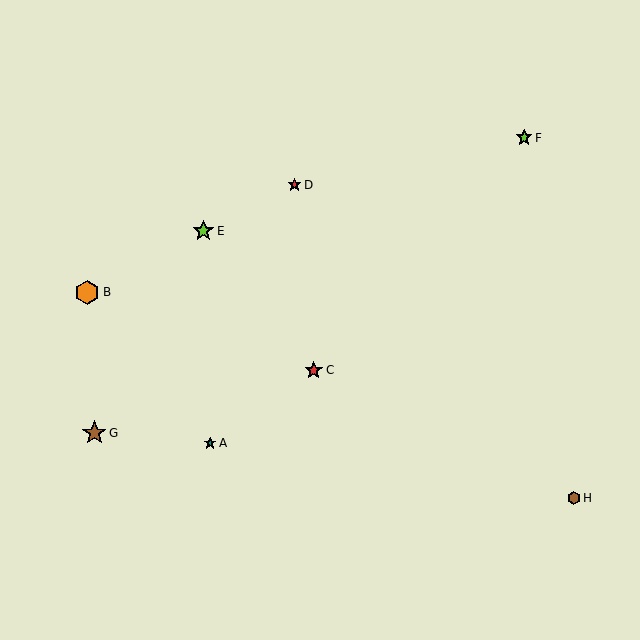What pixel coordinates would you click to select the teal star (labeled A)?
Click at (210, 443) to select the teal star A.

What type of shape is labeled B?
Shape B is an orange hexagon.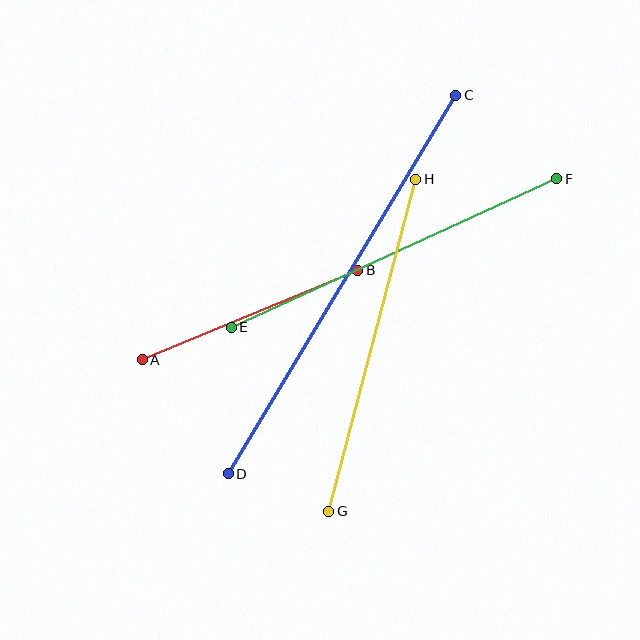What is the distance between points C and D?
The distance is approximately 442 pixels.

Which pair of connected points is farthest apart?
Points C and D are farthest apart.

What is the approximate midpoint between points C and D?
The midpoint is at approximately (342, 284) pixels.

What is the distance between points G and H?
The distance is approximately 343 pixels.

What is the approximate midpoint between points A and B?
The midpoint is at approximately (250, 315) pixels.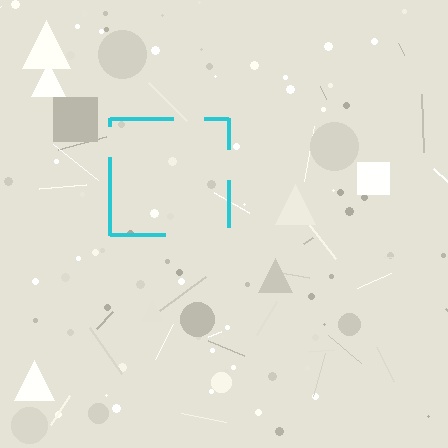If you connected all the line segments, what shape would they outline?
They would outline a square.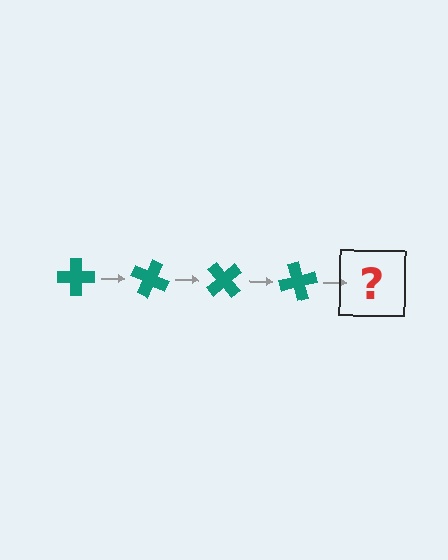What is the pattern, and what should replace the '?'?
The pattern is that the cross rotates 25 degrees each step. The '?' should be a teal cross rotated 100 degrees.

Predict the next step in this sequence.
The next step is a teal cross rotated 100 degrees.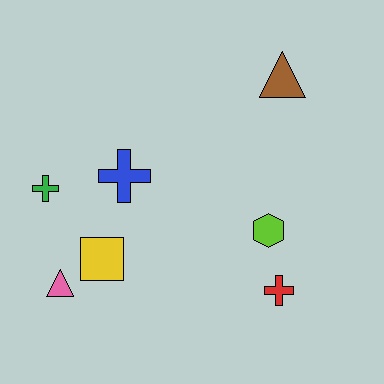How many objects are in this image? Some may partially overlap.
There are 7 objects.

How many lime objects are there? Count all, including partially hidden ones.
There is 1 lime object.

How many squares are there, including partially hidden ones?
There is 1 square.